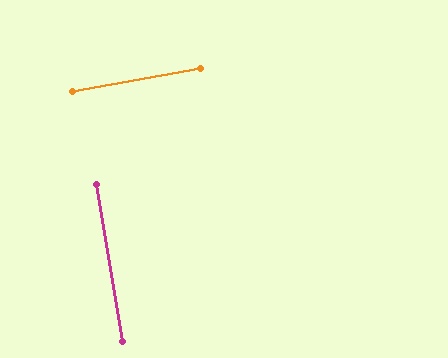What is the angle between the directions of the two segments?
Approximately 89 degrees.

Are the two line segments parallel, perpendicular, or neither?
Perpendicular — they meet at approximately 89°.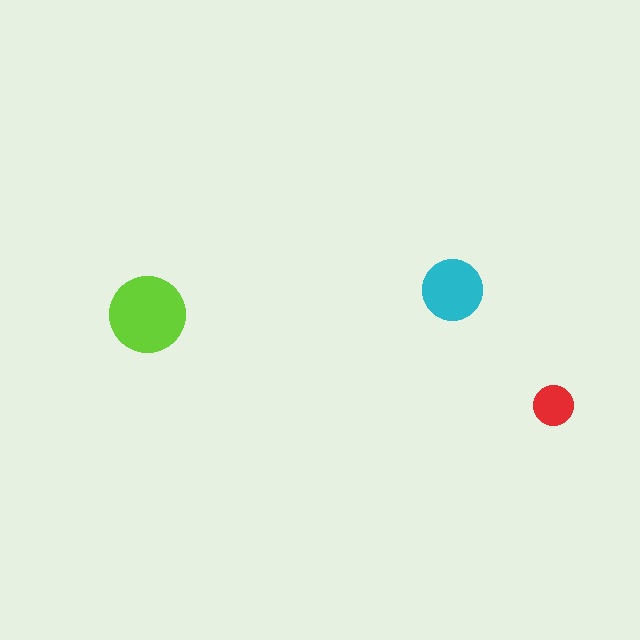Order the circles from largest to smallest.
the lime one, the cyan one, the red one.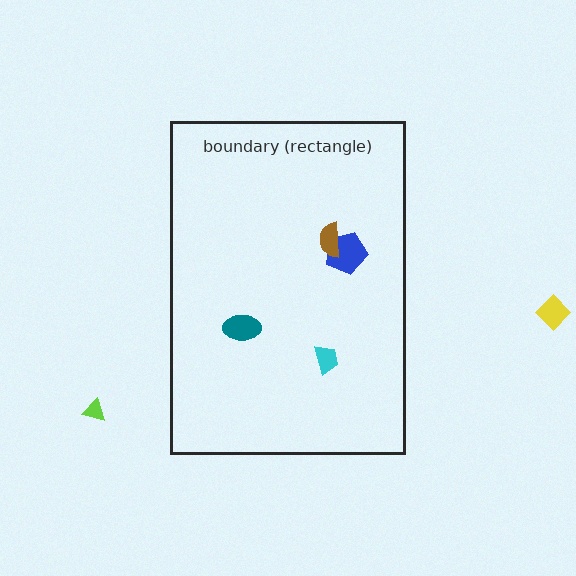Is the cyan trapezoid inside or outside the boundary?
Inside.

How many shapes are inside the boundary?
4 inside, 2 outside.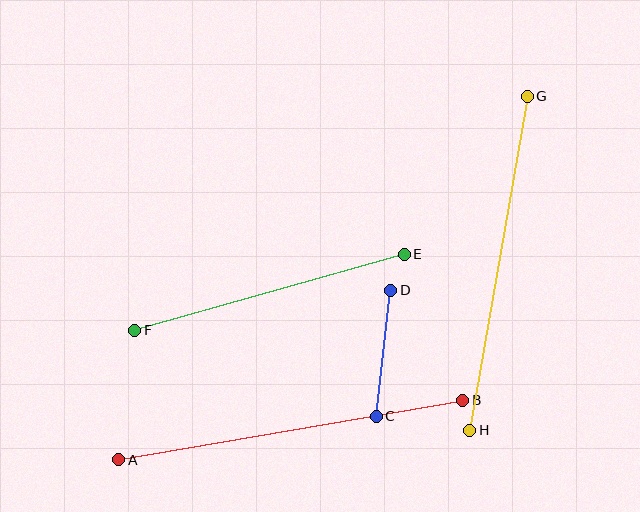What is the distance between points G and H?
The distance is approximately 339 pixels.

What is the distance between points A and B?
The distance is approximately 349 pixels.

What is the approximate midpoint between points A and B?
The midpoint is at approximately (291, 430) pixels.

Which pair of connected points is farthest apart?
Points A and B are farthest apart.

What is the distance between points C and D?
The distance is approximately 127 pixels.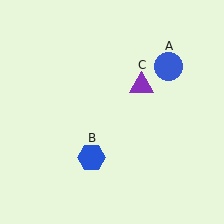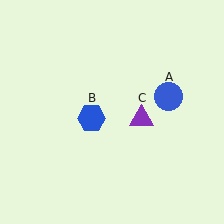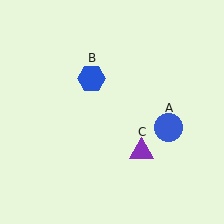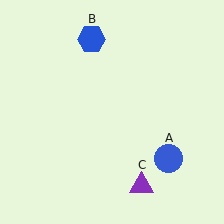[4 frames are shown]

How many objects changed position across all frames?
3 objects changed position: blue circle (object A), blue hexagon (object B), purple triangle (object C).